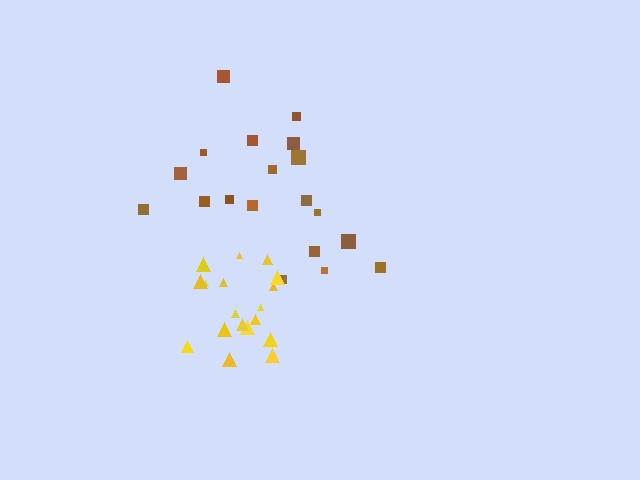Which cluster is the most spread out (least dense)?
Brown.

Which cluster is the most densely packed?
Yellow.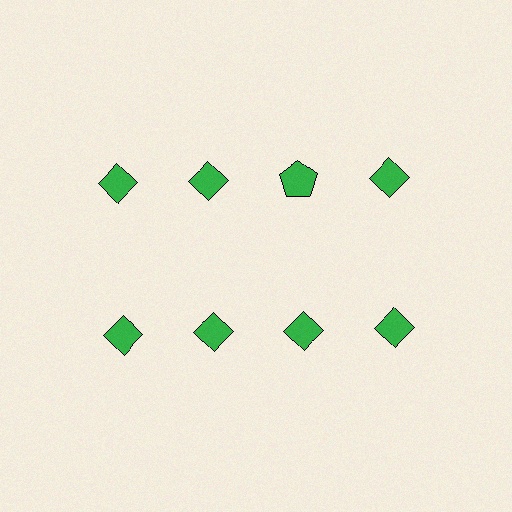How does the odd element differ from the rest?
It has a different shape: pentagon instead of diamond.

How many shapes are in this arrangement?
There are 8 shapes arranged in a grid pattern.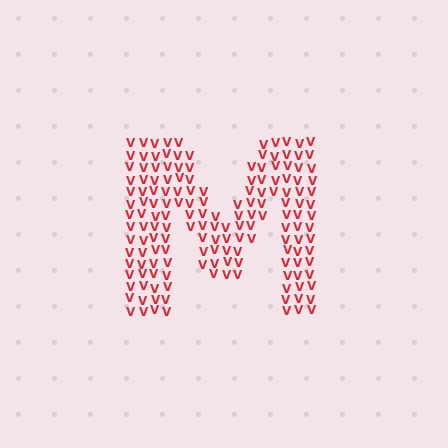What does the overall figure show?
The overall figure shows the letter M.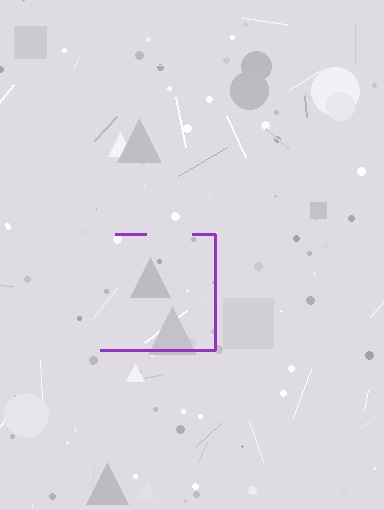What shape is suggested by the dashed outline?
The dashed outline suggests a square.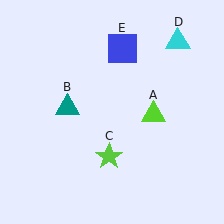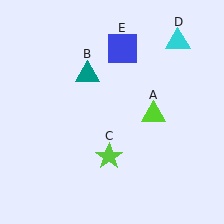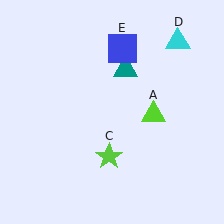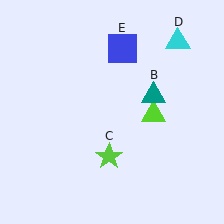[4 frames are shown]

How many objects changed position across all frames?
1 object changed position: teal triangle (object B).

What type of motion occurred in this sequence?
The teal triangle (object B) rotated clockwise around the center of the scene.